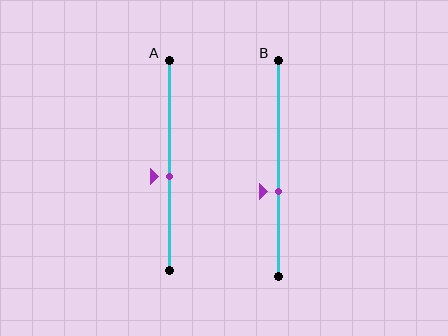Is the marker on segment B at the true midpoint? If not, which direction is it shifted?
No, the marker on segment B is shifted downward by about 11% of the segment length.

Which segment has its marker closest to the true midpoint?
Segment A has its marker closest to the true midpoint.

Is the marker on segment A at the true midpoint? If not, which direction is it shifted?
No, the marker on segment A is shifted downward by about 5% of the segment length.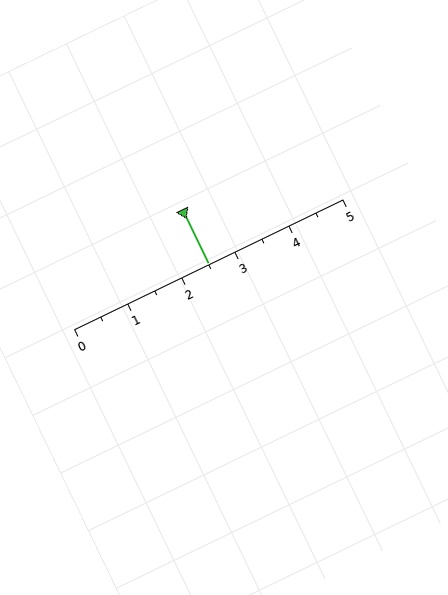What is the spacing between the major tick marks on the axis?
The major ticks are spaced 1 apart.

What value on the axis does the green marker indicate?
The marker indicates approximately 2.5.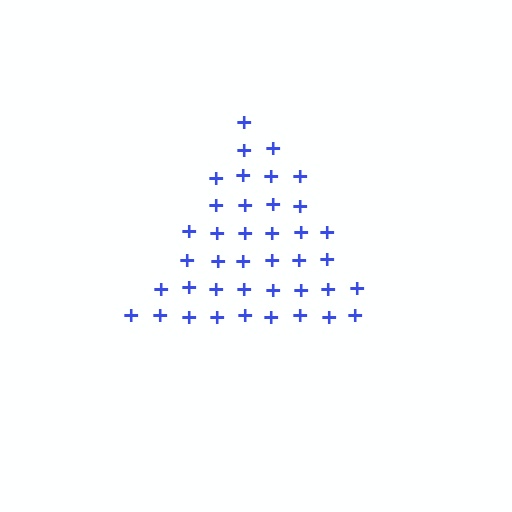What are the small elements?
The small elements are plus signs.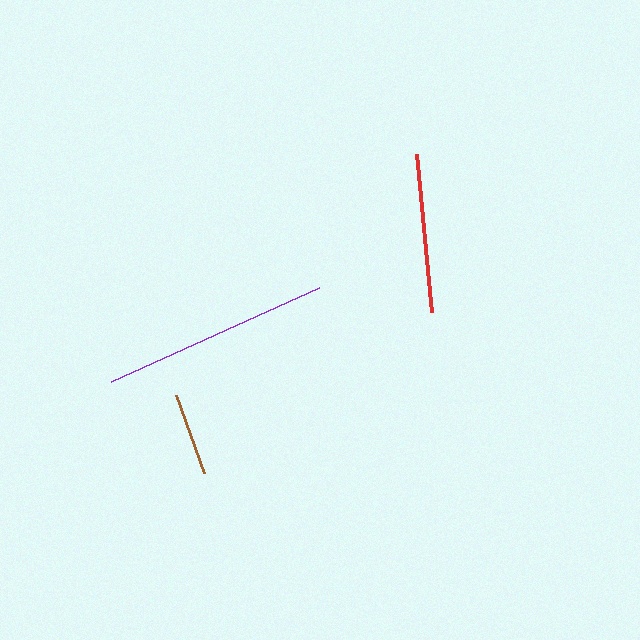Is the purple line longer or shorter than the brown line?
The purple line is longer than the brown line.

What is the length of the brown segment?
The brown segment is approximately 83 pixels long.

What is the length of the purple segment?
The purple segment is approximately 229 pixels long.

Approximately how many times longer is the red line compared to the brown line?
The red line is approximately 1.9 times the length of the brown line.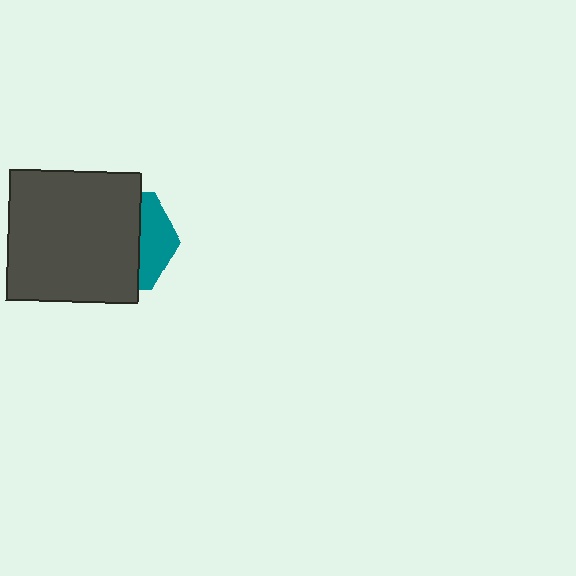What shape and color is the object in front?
The object in front is a dark gray square.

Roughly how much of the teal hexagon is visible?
A small part of it is visible (roughly 31%).